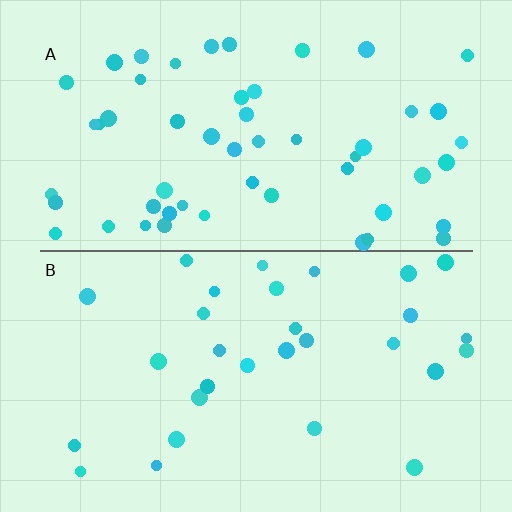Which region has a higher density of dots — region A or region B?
A (the top).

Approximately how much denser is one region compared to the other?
Approximately 1.8× — region A over region B.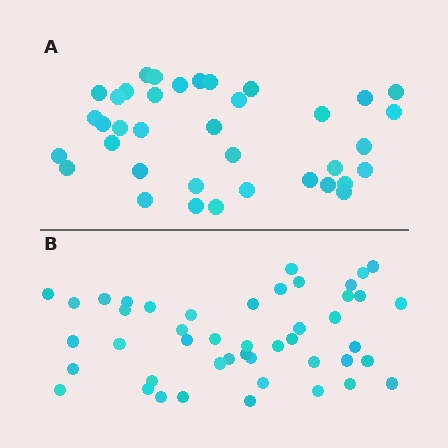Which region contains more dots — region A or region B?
Region B (the bottom region) has more dots.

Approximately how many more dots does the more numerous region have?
Region B has roughly 8 or so more dots than region A.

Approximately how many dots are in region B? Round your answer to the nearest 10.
About 50 dots. (The exact count is 46, which rounds to 50.)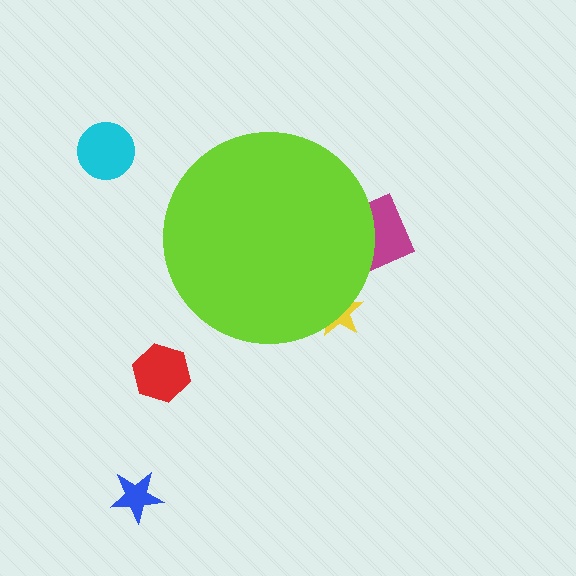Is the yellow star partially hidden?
Yes, the yellow star is partially hidden behind the lime circle.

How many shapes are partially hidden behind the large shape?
2 shapes are partially hidden.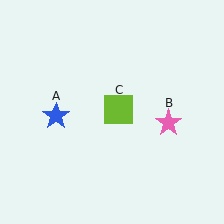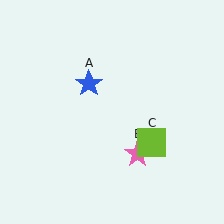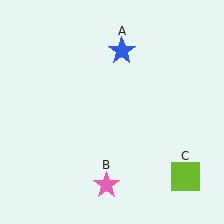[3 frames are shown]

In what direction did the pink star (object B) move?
The pink star (object B) moved down and to the left.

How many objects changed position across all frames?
3 objects changed position: blue star (object A), pink star (object B), lime square (object C).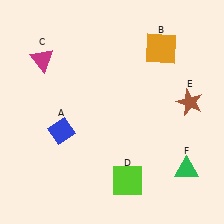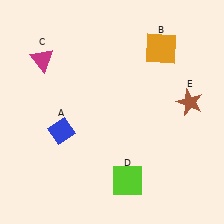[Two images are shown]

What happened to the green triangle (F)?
The green triangle (F) was removed in Image 2. It was in the bottom-right area of Image 1.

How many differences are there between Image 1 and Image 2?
There is 1 difference between the two images.